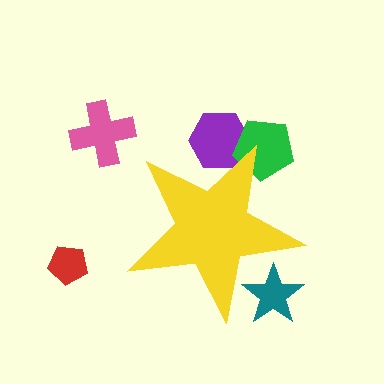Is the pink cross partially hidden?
No, the pink cross is fully visible.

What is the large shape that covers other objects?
A yellow star.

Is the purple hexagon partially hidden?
Yes, the purple hexagon is partially hidden behind the yellow star.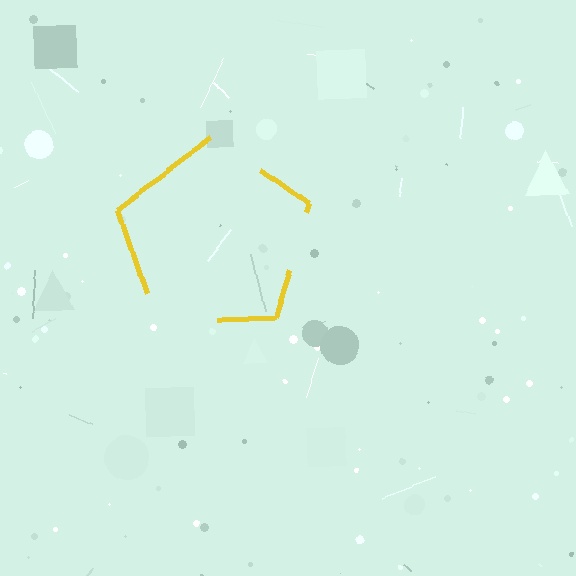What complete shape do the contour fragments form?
The contour fragments form a pentagon.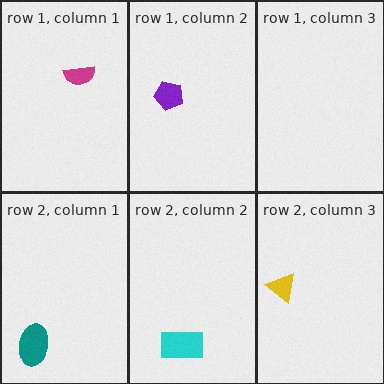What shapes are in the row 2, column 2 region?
The cyan rectangle.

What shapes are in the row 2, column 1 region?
The teal ellipse.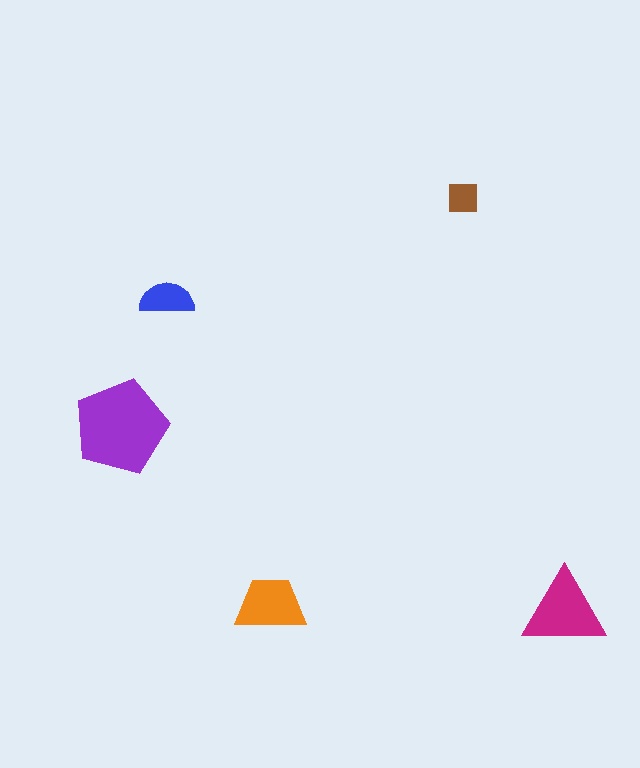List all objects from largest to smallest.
The purple pentagon, the magenta triangle, the orange trapezoid, the blue semicircle, the brown square.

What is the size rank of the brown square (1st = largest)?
5th.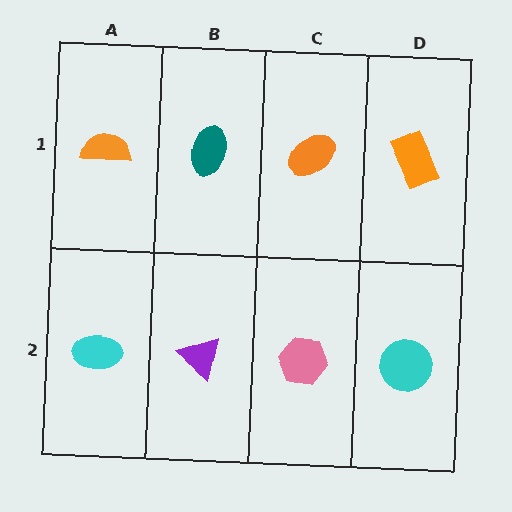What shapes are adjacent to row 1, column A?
A cyan ellipse (row 2, column A), a teal ellipse (row 1, column B).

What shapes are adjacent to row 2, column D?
An orange rectangle (row 1, column D), a pink hexagon (row 2, column C).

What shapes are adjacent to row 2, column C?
An orange ellipse (row 1, column C), a purple triangle (row 2, column B), a cyan circle (row 2, column D).